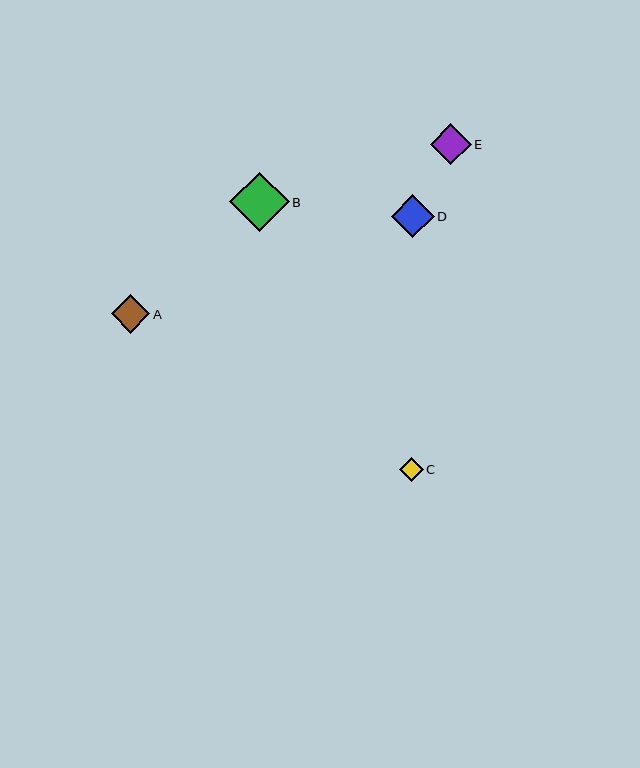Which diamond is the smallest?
Diamond C is the smallest with a size of approximately 24 pixels.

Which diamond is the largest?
Diamond B is the largest with a size of approximately 60 pixels.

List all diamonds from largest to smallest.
From largest to smallest: B, D, E, A, C.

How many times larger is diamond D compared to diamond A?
Diamond D is approximately 1.1 times the size of diamond A.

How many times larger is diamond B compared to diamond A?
Diamond B is approximately 1.5 times the size of diamond A.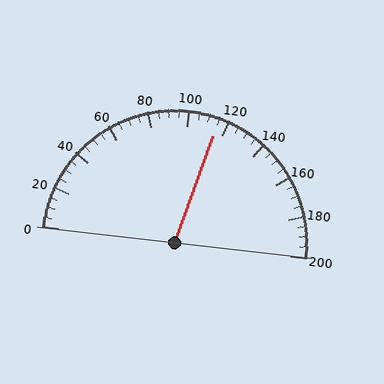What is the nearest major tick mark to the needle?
The nearest major tick mark is 120.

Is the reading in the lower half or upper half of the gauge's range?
The reading is in the upper half of the range (0 to 200).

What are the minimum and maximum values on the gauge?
The gauge ranges from 0 to 200.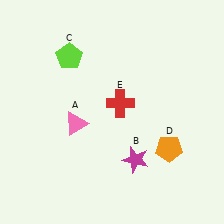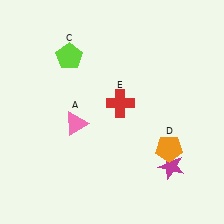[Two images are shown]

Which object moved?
The magenta star (B) moved right.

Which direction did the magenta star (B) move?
The magenta star (B) moved right.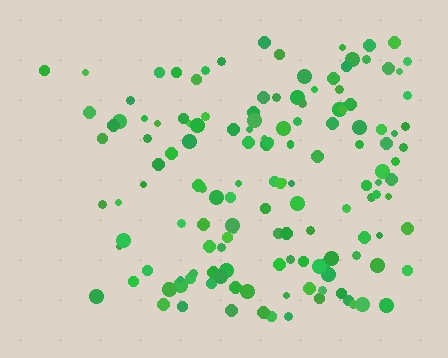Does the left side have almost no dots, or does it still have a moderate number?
Still a moderate number, just noticeably fewer than the right.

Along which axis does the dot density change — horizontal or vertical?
Horizontal.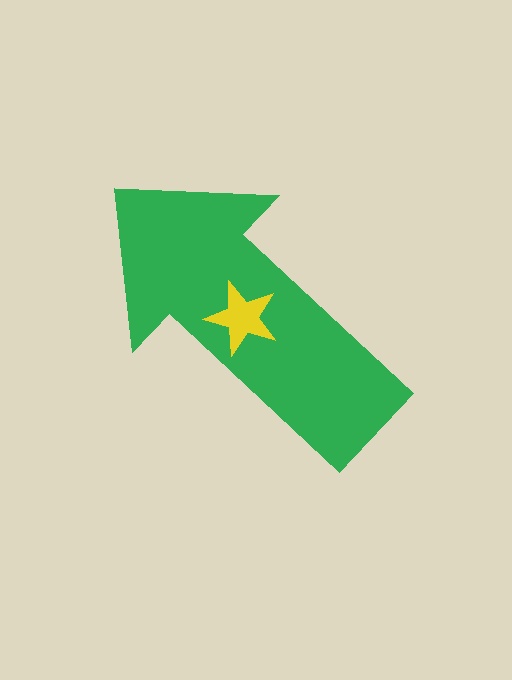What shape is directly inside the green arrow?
The yellow star.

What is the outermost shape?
The green arrow.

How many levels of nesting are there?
2.